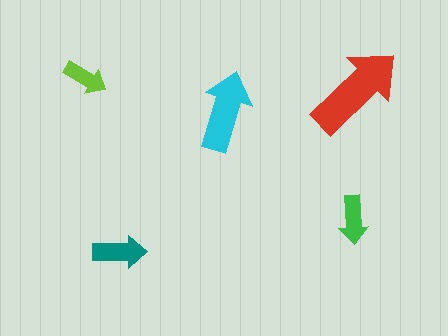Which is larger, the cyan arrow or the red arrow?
The red one.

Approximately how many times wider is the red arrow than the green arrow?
About 2 times wider.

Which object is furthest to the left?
The lime arrow is leftmost.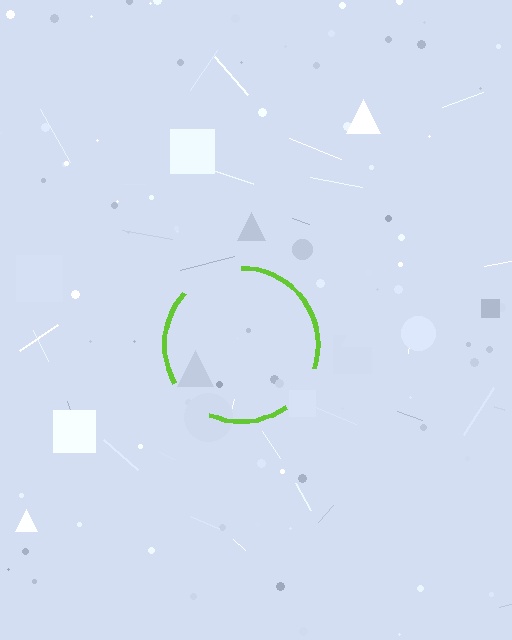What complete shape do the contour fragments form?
The contour fragments form a circle.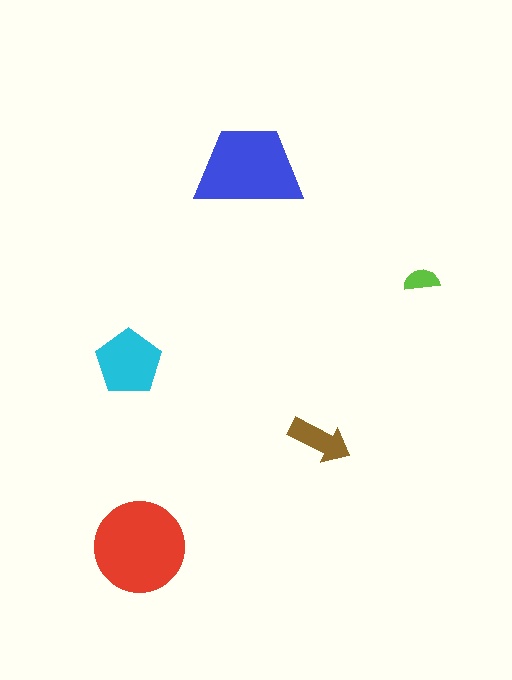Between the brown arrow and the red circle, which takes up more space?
The red circle.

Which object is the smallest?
The lime semicircle.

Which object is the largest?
The red circle.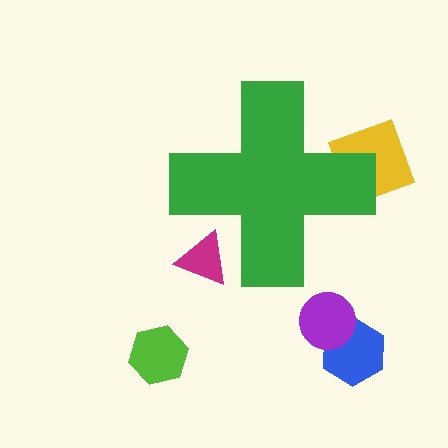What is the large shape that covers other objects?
A green cross.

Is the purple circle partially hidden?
No, the purple circle is fully visible.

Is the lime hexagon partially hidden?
No, the lime hexagon is fully visible.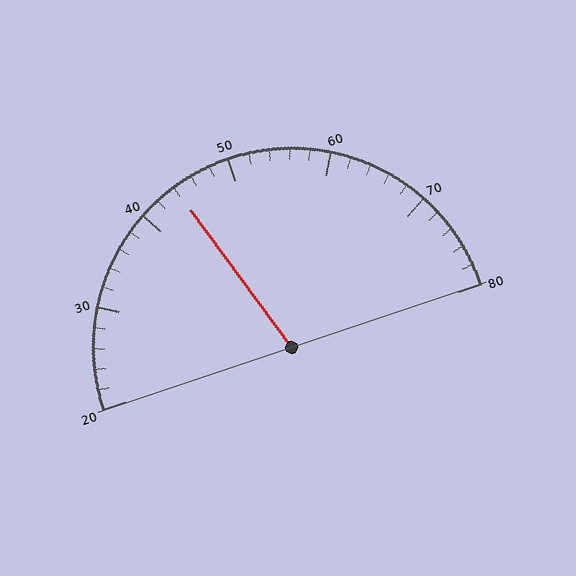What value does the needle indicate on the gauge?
The needle indicates approximately 44.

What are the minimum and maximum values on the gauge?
The gauge ranges from 20 to 80.